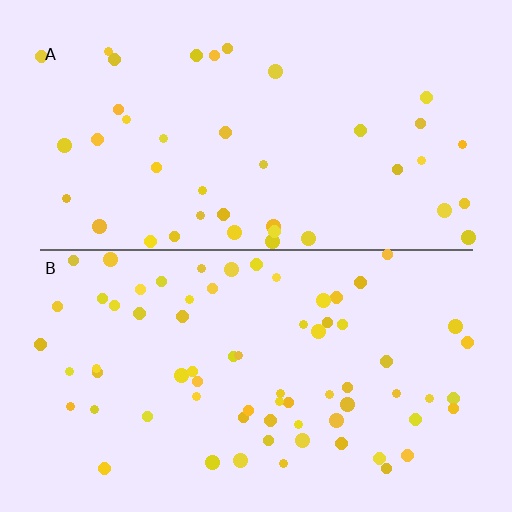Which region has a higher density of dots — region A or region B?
B (the bottom).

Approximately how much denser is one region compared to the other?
Approximately 1.7× — region B over region A.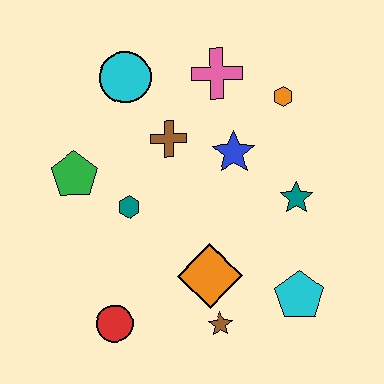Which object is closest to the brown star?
The orange diamond is closest to the brown star.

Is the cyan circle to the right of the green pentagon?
Yes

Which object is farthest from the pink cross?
The red circle is farthest from the pink cross.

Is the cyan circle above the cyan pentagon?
Yes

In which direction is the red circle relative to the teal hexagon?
The red circle is below the teal hexagon.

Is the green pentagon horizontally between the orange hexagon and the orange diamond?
No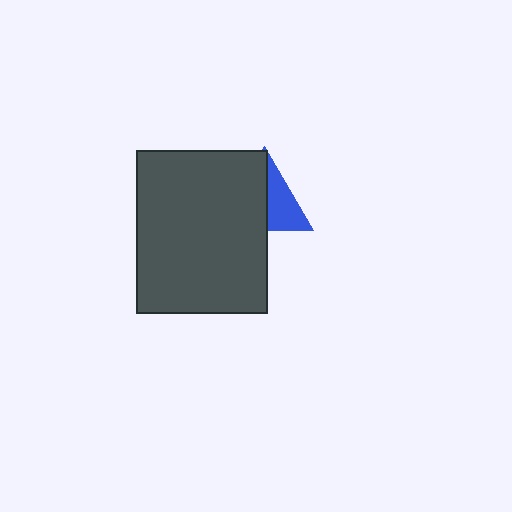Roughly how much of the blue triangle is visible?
A small part of it is visible (roughly 45%).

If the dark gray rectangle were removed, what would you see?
You would see the complete blue triangle.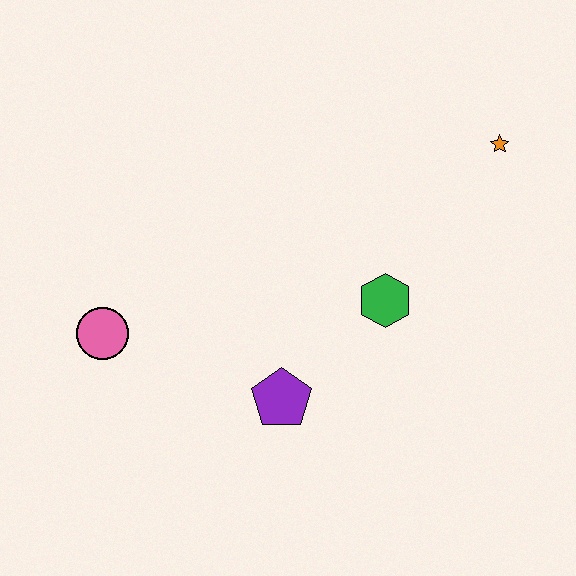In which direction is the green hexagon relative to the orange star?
The green hexagon is below the orange star.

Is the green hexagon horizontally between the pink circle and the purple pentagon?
No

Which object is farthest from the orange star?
The pink circle is farthest from the orange star.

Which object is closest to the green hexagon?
The purple pentagon is closest to the green hexagon.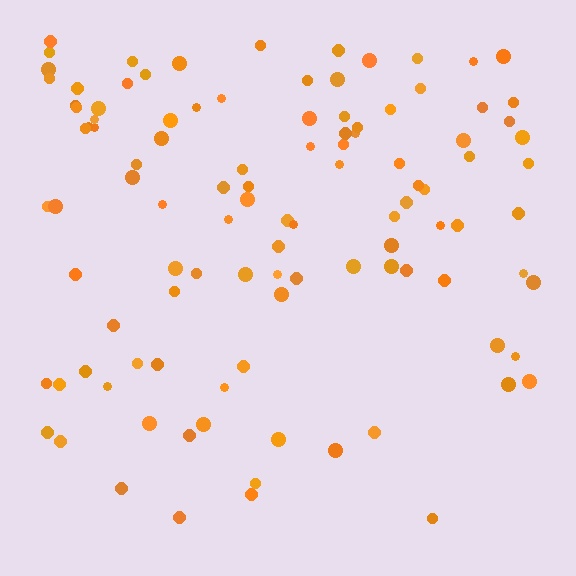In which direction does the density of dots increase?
From bottom to top, with the top side densest.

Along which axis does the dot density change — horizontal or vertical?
Vertical.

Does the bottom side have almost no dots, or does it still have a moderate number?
Still a moderate number, just noticeably fewer than the top.